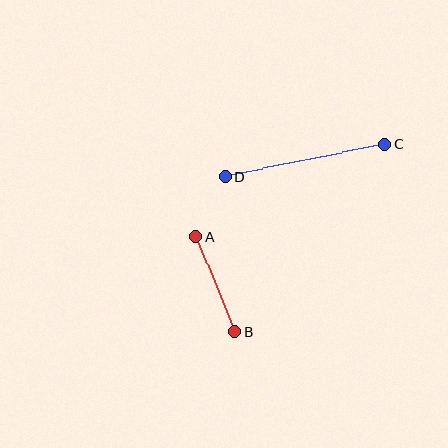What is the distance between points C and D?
The distance is approximately 163 pixels.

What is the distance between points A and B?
The distance is approximately 102 pixels.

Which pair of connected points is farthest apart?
Points C and D are farthest apart.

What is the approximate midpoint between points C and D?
The midpoint is at approximately (305, 160) pixels.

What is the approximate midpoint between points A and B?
The midpoint is at approximately (216, 284) pixels.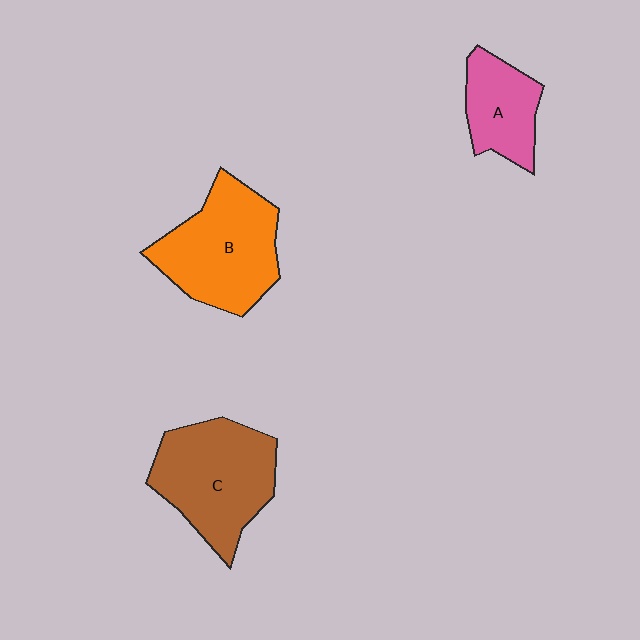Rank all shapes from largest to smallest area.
From largest to smallest: C (brown), B (orange), A (pink).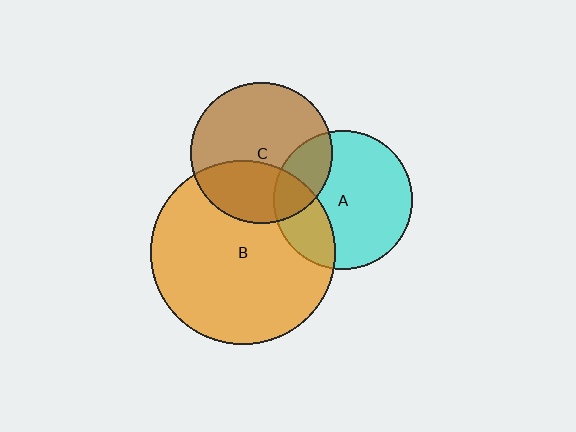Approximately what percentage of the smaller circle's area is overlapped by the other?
Approximately 35%.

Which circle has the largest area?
Circle B (orange).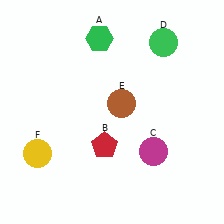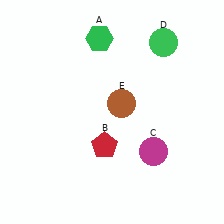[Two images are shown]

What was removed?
The yellow circle (F) was removed in Image 2.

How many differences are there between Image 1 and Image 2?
There is 1 difference between the two images.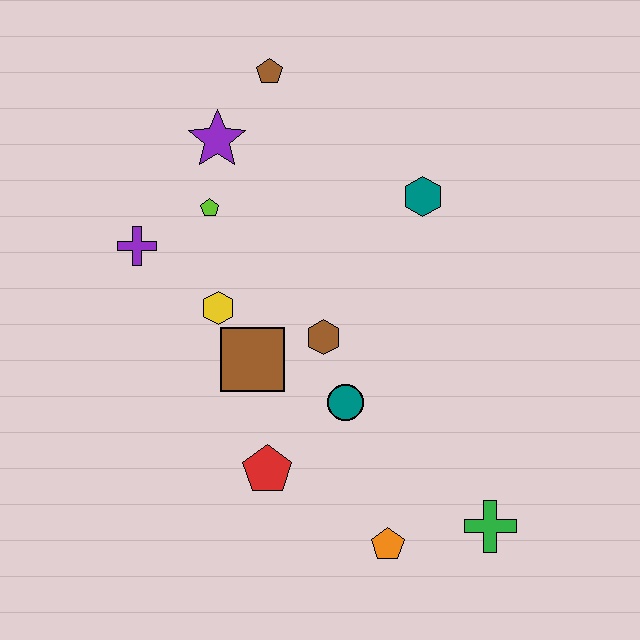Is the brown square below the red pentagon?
No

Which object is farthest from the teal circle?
The brown pentagon is farthest from the teal circle.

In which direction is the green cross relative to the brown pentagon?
The green cross is below the brown pentagon.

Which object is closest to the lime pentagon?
The purple star is closest to the lime pentagon.